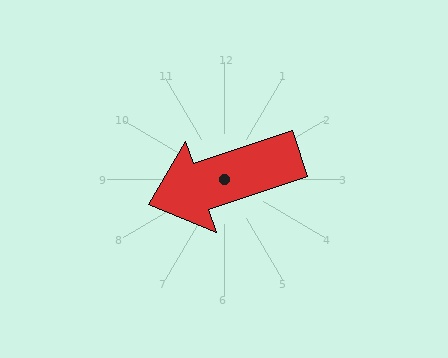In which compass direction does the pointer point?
West.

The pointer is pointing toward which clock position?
Roughly 8 o'clock.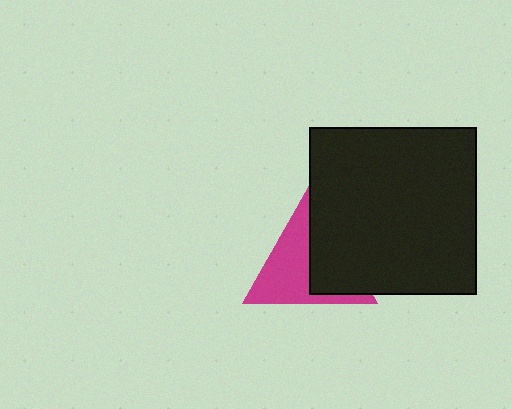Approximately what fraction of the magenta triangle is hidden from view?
Roughly 44% of the magenta triangle is hidden behind the black square.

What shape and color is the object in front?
The object in front is a black square.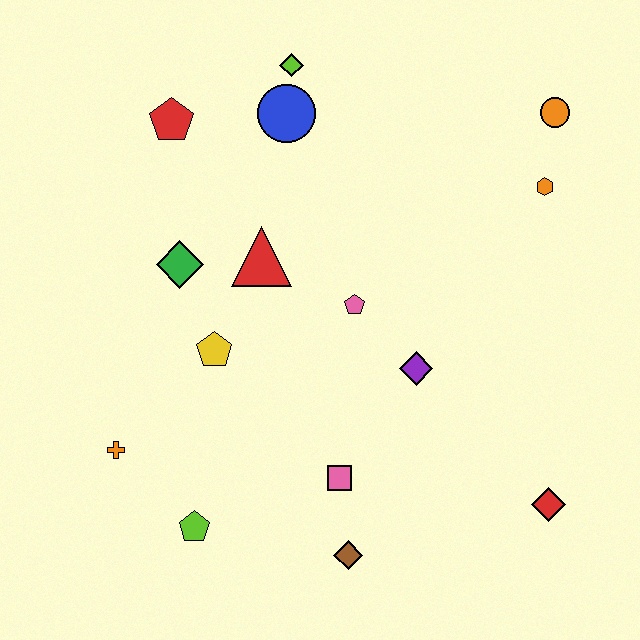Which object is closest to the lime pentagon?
The orange cross is closest to the lime pentagon.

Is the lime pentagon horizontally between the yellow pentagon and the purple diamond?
No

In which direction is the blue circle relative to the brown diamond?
The blue circle is above the brown diamond.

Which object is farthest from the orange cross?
The orange circle is farthest from the orange cross.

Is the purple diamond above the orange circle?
No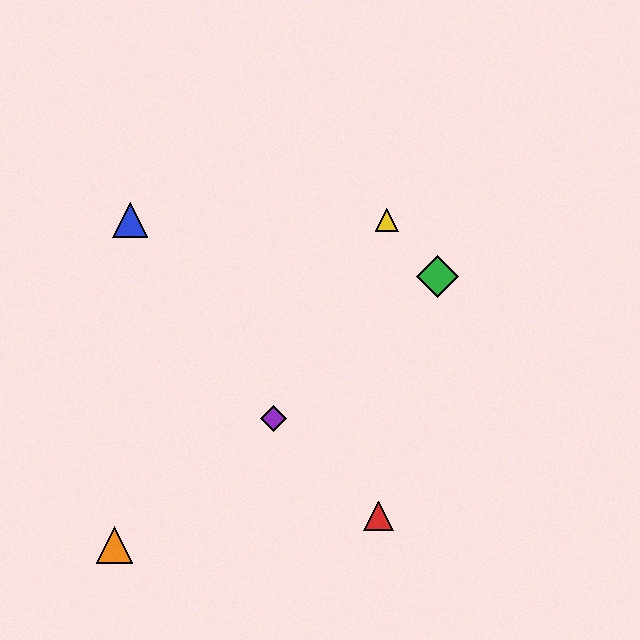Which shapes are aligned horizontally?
The blue triangle, the yellow triangle are aligned horizontally.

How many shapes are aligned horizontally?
2 shapes (the blue triangle, the yellow triangle) are aligned horizontally.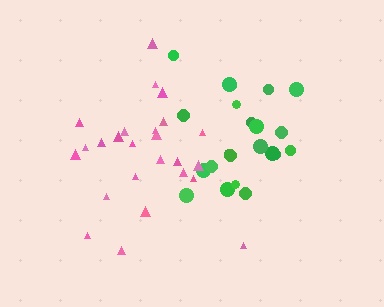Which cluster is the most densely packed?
Green.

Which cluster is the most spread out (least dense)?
Pink.